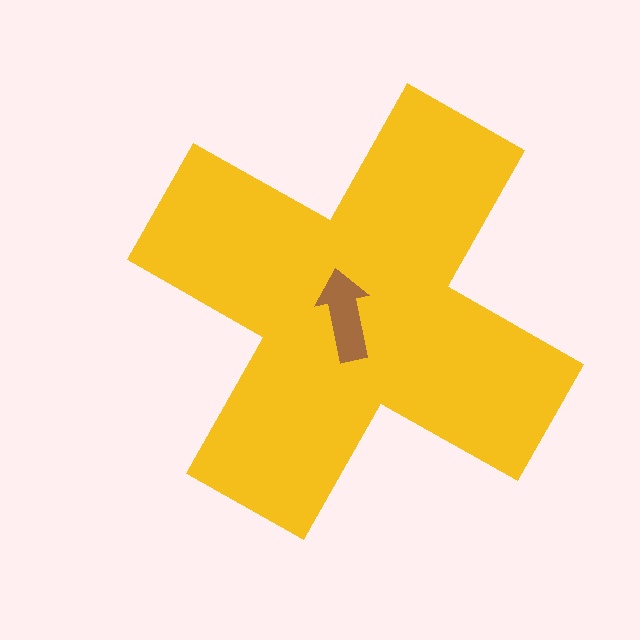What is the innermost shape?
The brown arrow.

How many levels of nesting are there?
2.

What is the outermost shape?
The yellow cross.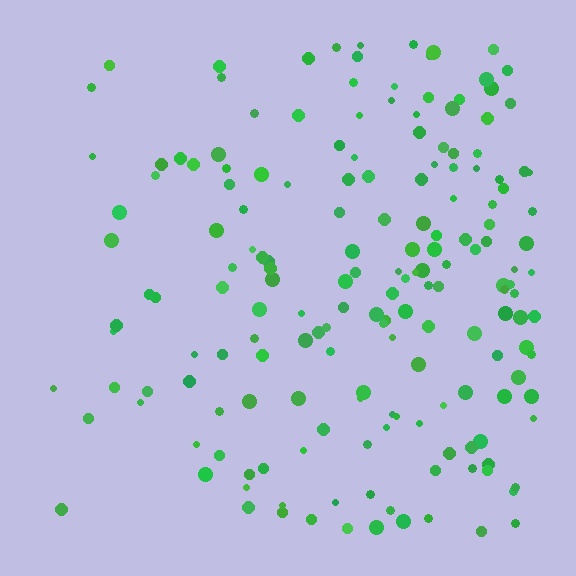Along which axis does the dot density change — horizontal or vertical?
Horizontal.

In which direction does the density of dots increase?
From left to right, with the right side densest.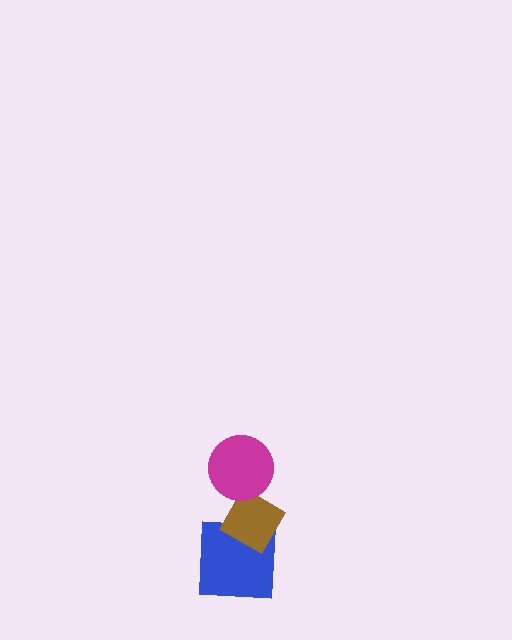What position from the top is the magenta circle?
The magenta circle is 1st from the top.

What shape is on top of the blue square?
The brown diamond is on top of the blue square.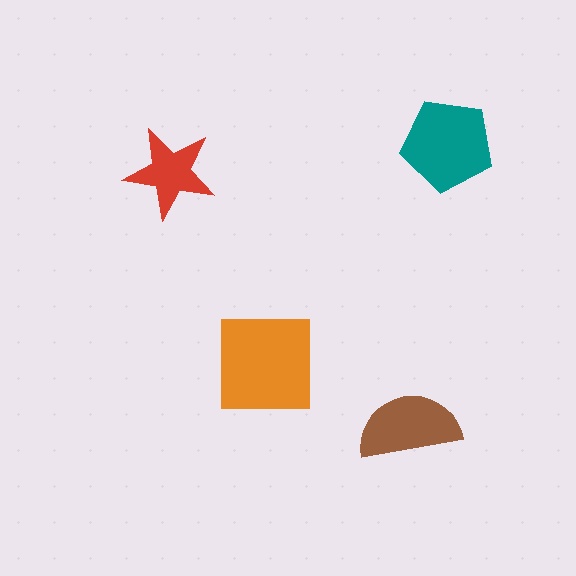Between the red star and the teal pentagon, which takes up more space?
The teal pentagon.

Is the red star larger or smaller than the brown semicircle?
Smaller.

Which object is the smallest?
The red star.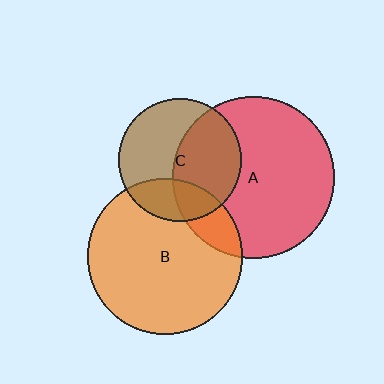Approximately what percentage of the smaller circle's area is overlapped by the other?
Approximately 25%.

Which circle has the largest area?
Circle A (red).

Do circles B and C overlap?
Yes.